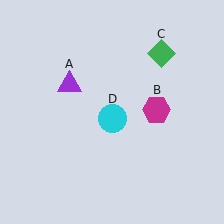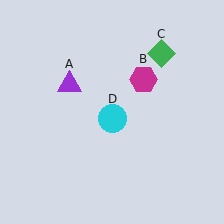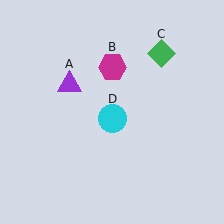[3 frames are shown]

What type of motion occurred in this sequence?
The magenta hexagon (object B) rotated counterclockwise around the center of the scene.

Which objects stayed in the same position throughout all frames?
Purple triangle (object A) and green diamond (object C) and cyan circle (object D) remained stationary.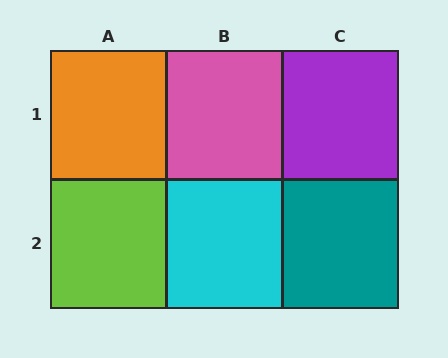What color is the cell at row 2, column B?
Cyan.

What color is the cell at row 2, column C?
Teal.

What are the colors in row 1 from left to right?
Orange, pink, purple.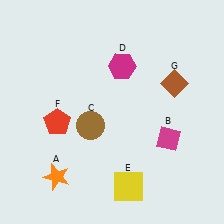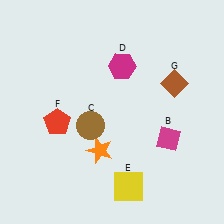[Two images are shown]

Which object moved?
The orange star (A) moved right.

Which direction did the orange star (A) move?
The orange star (A) moved right.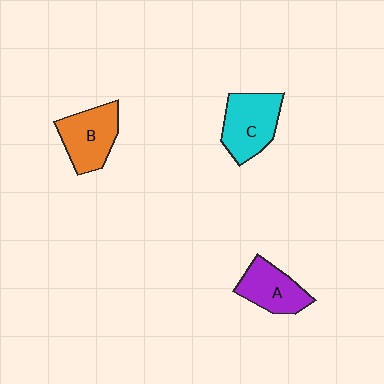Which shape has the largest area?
Shape C (cyan).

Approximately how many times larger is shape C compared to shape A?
Approximately 1.2 times.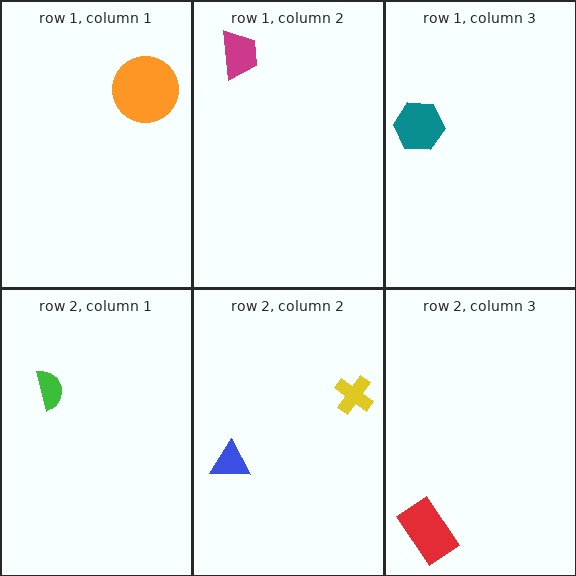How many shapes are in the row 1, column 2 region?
1.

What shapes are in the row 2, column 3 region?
The red rectangle.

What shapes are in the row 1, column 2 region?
The magenta trapezoid.